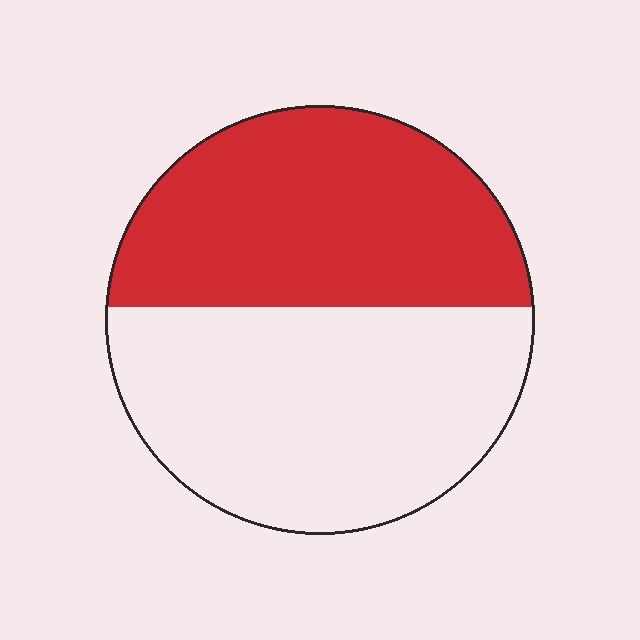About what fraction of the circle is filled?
About one half (1/2).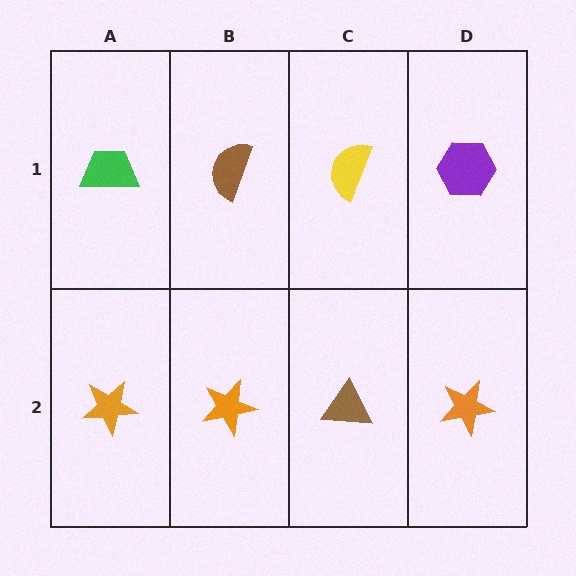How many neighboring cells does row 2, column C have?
3.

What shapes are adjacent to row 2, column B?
A brown semicircle (row 1, column B), an orange star (row 2, column A), a brown triangle (row 2, column C).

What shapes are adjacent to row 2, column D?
A purple hexagon (row 1, column D), a brown triangle (row 2, column C).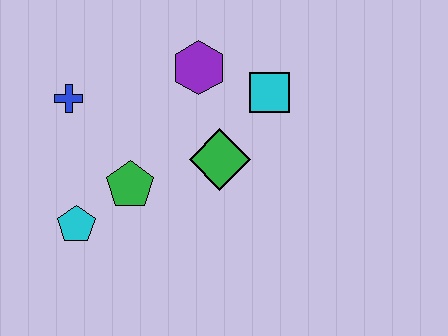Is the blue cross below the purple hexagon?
Yes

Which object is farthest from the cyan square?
The cyan pentagon is farthest from the cyan square.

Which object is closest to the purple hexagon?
The cyan square is closest to the purple hexagon.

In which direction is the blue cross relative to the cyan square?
The blue cross is to the left of the cyan square.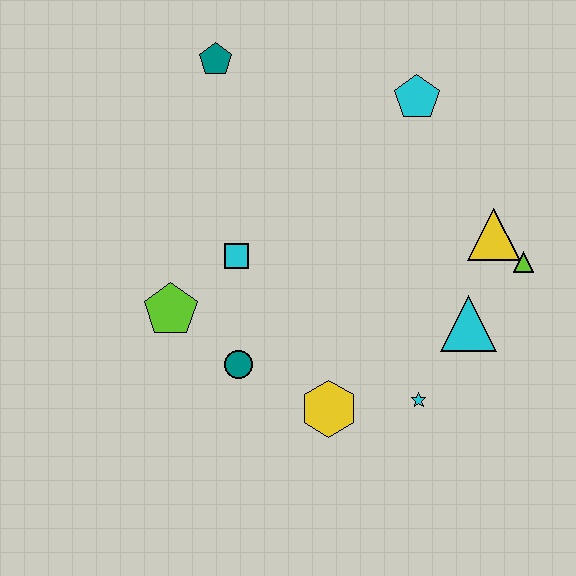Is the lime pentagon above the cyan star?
Yes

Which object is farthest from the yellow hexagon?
The teal pentagon is farthest from the yellow hexagon.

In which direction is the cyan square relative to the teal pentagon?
The cyan square is below the teal pentagon.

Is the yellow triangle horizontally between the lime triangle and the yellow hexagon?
Yes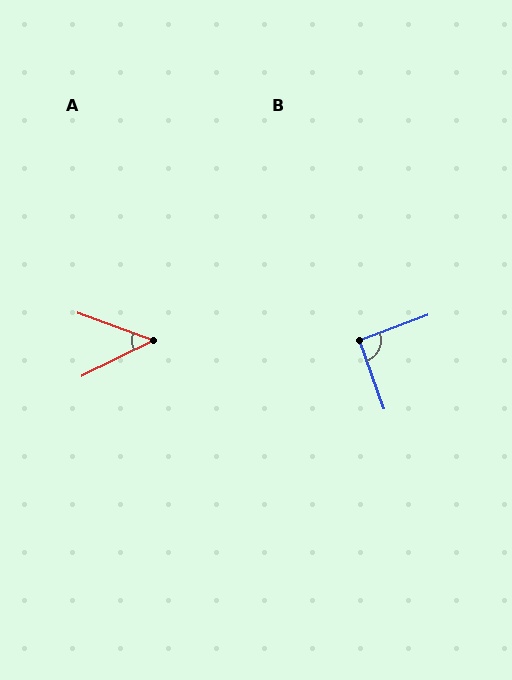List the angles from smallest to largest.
A (46°), B (91°).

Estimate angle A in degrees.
Approximately 46 degrees.